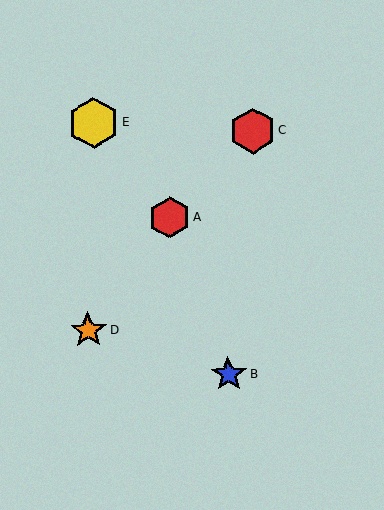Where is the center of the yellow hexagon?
The center of the yellow hexagon is at (94, 123).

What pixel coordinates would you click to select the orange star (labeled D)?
Click at (88, 330) to select the orange star D.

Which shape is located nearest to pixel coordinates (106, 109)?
The yellow hexagon (labeled E) at (94, 123) is nearest to that location.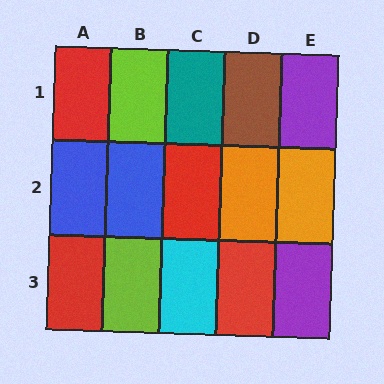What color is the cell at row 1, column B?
Lime.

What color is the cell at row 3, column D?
Red.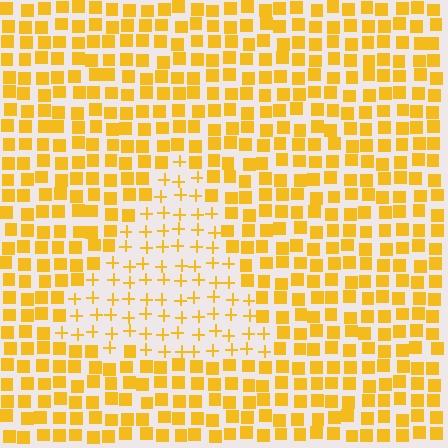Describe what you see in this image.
The image is filled with small yellow elements arranged in a uniform grid. A triangle-shaped region contains plus signs, while the surrounding area contains squares. The boundary is defined purely by the change in element shape.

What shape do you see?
I see a triangle.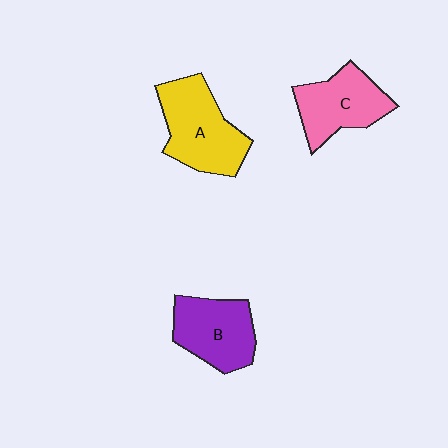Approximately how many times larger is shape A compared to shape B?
Approximately 1.2 times.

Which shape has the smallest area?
Shape C (pink).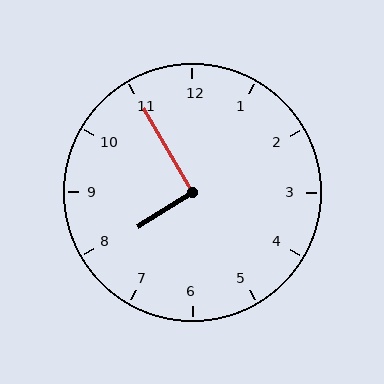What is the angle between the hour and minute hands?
Approximately 92 degrees.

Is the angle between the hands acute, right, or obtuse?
It is right.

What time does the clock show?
7:55.